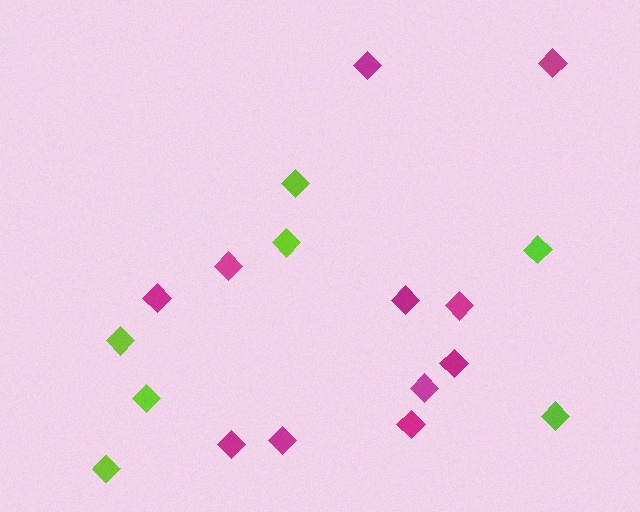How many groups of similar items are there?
There are 2 groups: one group of magenta diamonds (11) and one group of lime diamonds (7).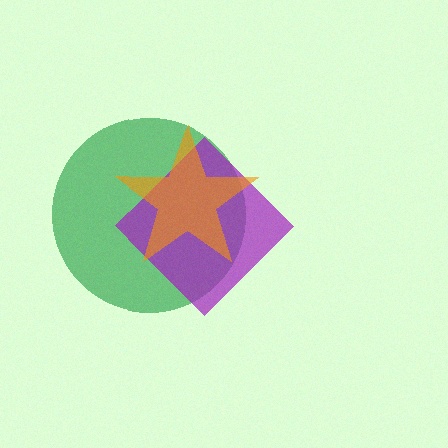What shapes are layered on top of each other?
The layered shapes are: a green circle, a purple diamond, an orange star.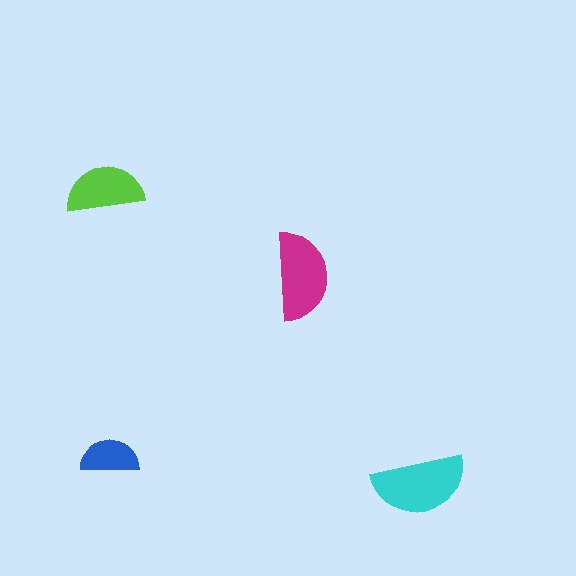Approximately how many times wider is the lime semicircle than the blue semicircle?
About 1.5 times wider.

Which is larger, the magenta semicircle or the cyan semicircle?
The cyan one.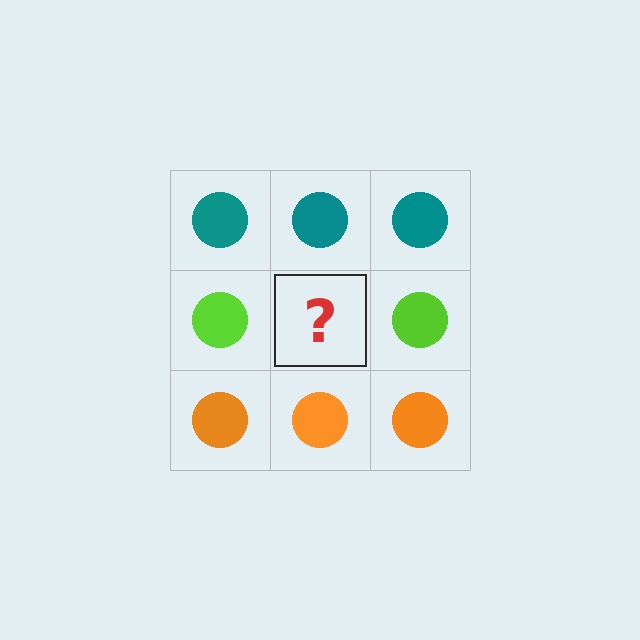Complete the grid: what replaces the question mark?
The question mark should be replaced with a lime circle.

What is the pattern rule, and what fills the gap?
The rule is that each row has a consistent color. The gap should be filled with a lime circle.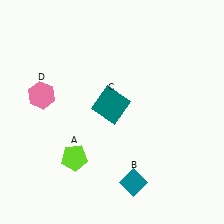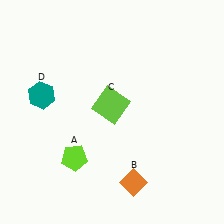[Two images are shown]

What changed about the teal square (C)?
In Image 1, C is teal. In Image 2, it changed to lime.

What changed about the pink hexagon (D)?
In Image 1, D is pink. In Image 2, it changed to teal.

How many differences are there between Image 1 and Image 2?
There are 3 differences between the two images.